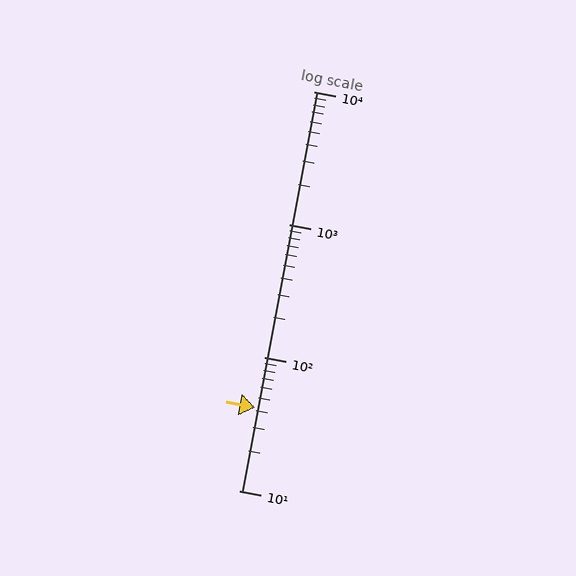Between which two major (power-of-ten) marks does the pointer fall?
The pointer is between 10 and 100.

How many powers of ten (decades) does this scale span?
The scale spans 3 decades, from 10 to 10000.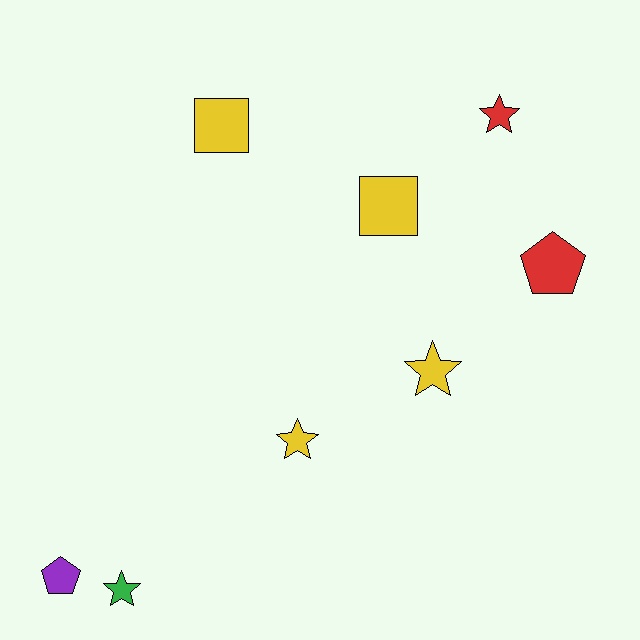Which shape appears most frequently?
Star, with 4 objects.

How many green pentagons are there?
There are no green pentagons.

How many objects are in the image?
There are 8 objects.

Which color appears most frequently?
Yellow, with 4 objects.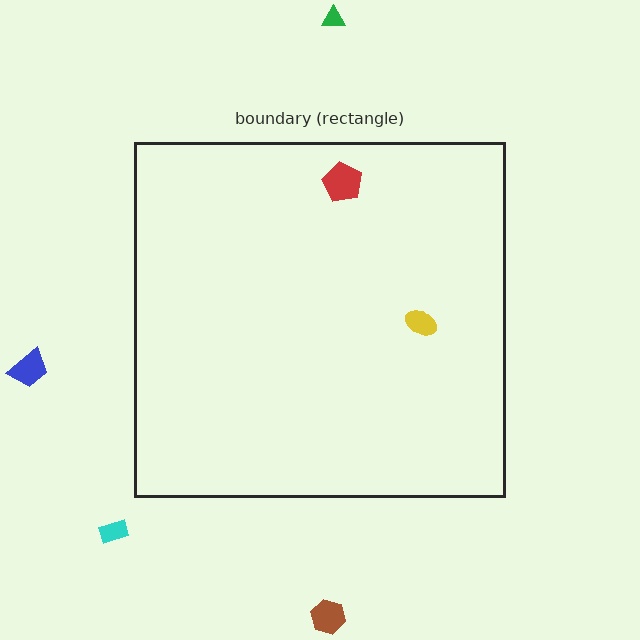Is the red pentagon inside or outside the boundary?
Inside.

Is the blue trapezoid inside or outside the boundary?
Outside.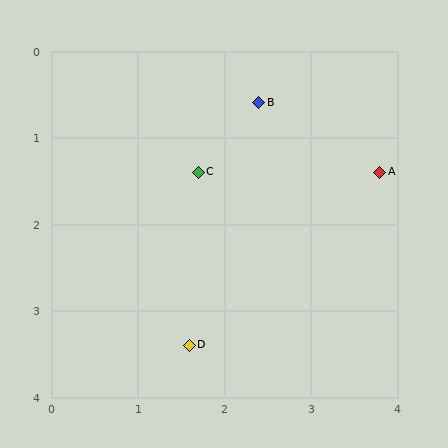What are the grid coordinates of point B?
Point B is at approximately (2.4, 0.6).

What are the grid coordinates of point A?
Point A is at approximately (3.8, 1.4).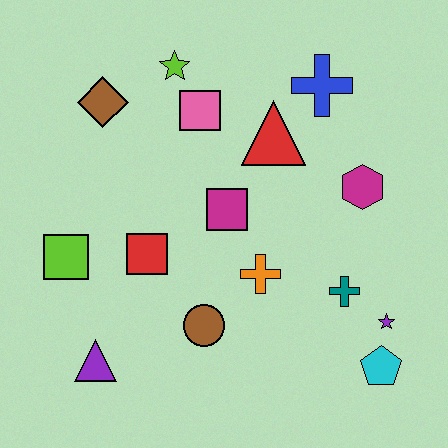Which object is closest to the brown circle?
The orange cross is closest to the brown circle.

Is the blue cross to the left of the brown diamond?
No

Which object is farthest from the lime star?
The cyan pentagon is farthest from the lime star.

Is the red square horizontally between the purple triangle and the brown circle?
Yes